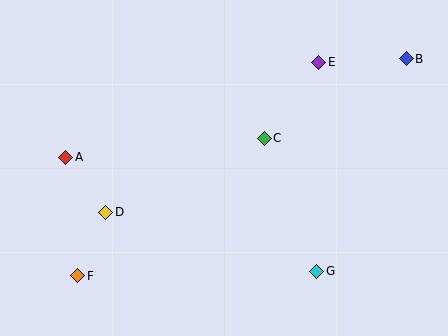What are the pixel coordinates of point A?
Point A is at (66, 157).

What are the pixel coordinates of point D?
Point D is at (106, 212).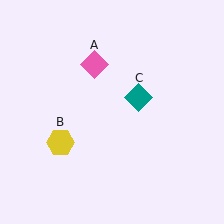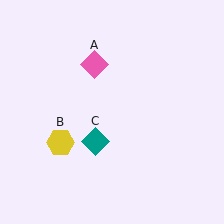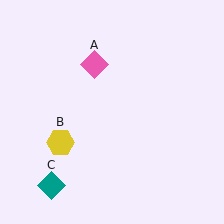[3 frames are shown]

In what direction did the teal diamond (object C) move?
The teal diamond (object C) moved down and to the left.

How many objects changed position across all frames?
1 object changed position: teal diamond (object C).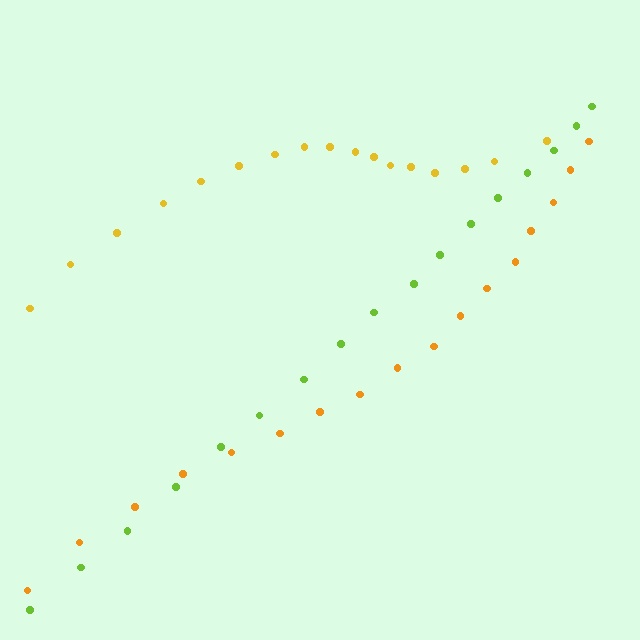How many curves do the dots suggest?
There are 3 distinct paths.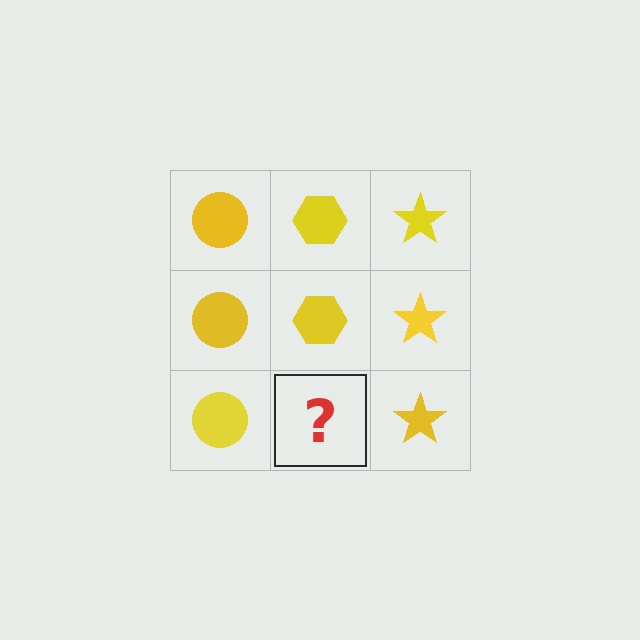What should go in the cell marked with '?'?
The missing cell should contain a yellow hexagon.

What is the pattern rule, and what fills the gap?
The rule is that each column has a consistent shape. The gap should be filled with a yellow hexagon.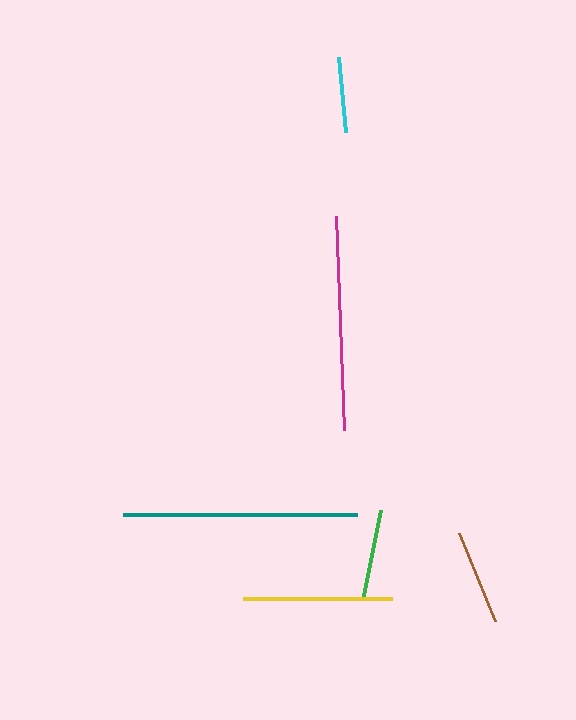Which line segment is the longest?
The teal line is the longest at approximately 234 pixels.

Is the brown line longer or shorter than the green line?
The brown line is longer than the green line.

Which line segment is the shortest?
The cyan line is the shortest at approximately 75 pixels.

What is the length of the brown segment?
The brown segment is approximately 96 pixels long.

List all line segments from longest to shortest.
From longest to shortest: teal, magenta, yellow, brown, green, cyan.